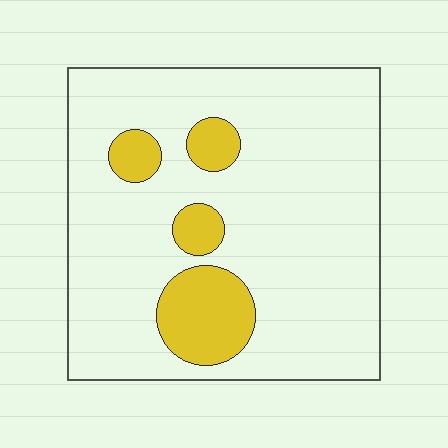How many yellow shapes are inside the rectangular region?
4.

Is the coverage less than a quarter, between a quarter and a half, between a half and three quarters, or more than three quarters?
Less than a quarter.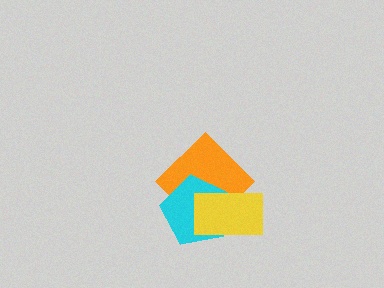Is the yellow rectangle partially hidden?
No, no other shape covers it.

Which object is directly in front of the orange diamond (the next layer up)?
The cyan pentagon is directly in front of the orange diamond.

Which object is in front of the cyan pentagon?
The yellow rectangle is in front of the cyan pentagon.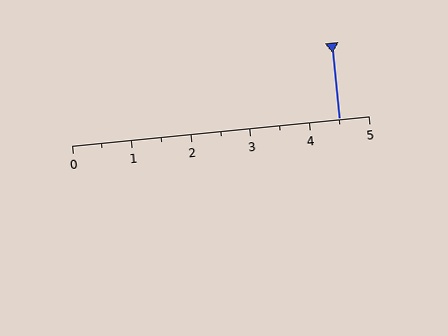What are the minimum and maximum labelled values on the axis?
The axis runs from 0 to 5.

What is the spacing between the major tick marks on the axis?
The major ticks are spaced 1 apart.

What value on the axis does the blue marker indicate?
The marker indicates approximately 4.5.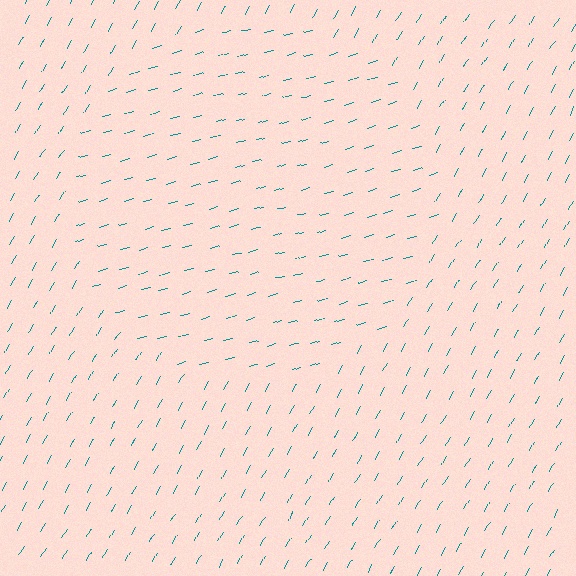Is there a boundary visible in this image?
Yes, there is a texture boundary formed by a change in line orientation.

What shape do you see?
I see a circle.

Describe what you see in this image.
The image is filled with small teal line segments. A circle region in the image has lines oriented differently from the surrounding lines, creating a visible texture boundary.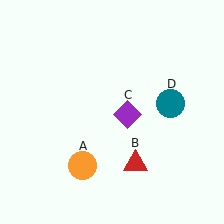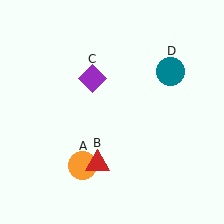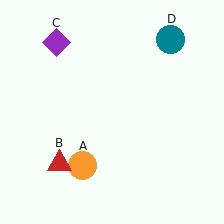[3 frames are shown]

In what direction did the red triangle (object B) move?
The red triangle (object B) moved left.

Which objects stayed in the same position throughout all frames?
Orange circle (object A) remained stationary.